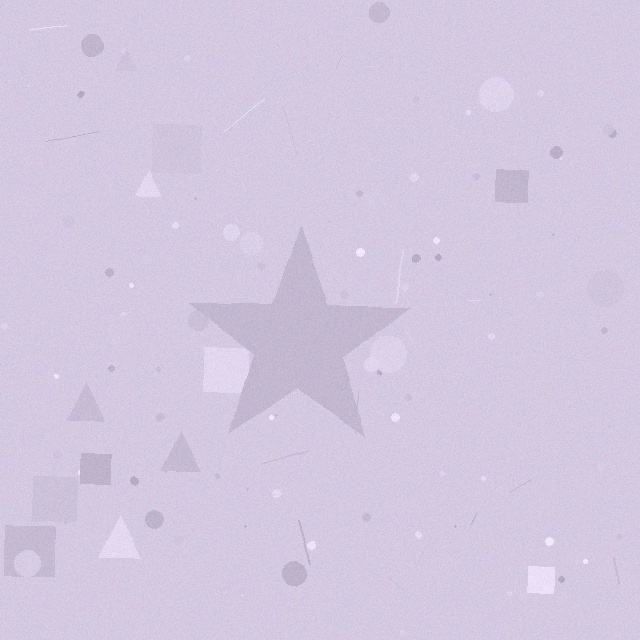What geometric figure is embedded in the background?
A star is embedded in the background.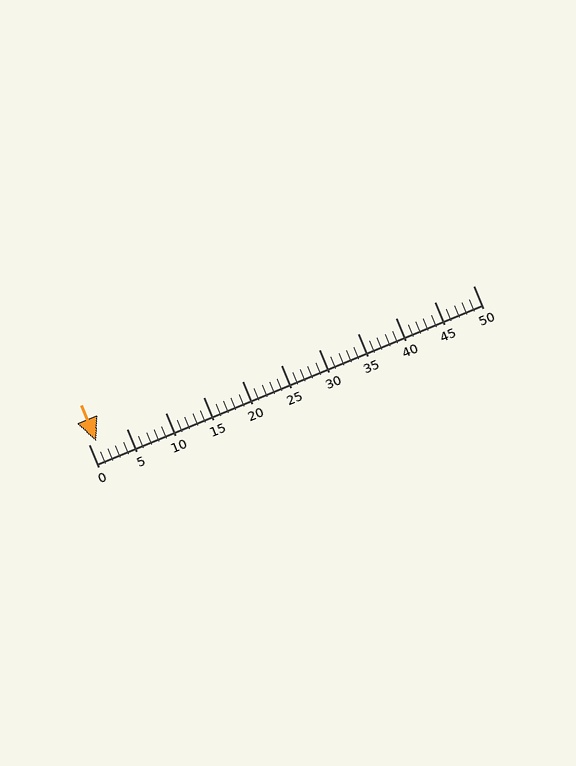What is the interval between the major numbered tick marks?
The major tick marks are spaced 5 units apart.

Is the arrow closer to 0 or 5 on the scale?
The arrow is closer to 0.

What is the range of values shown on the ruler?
The ruler shows values from 0 to 50.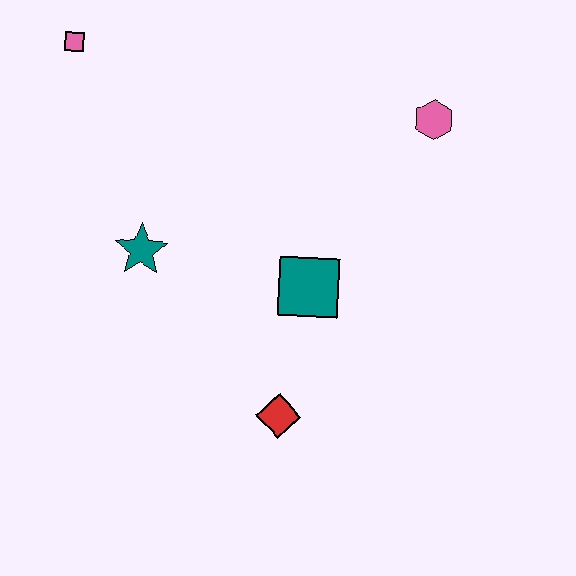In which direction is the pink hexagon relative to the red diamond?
The pink hexagon is above the red diamond.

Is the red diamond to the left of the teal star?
No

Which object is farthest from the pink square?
The red diamond is farthest from the pink square.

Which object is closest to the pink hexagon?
The teal square is closest to the pink hexagon.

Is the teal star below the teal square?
No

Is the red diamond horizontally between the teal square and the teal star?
Yes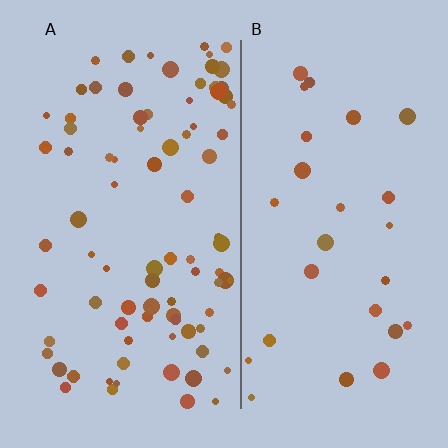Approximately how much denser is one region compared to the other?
Approximately 3.1× — region A over region B.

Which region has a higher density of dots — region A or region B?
A (the left).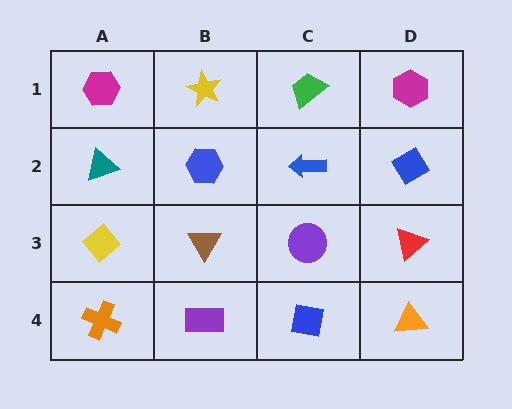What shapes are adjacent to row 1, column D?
A blue diamond (row 2, column D), a green trapezoid (row 1, column C).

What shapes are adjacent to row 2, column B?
A yellow star (row 1, column B), a brown triangle (row 3, column B), a teal triangle (row 2, column A), a blue arrow (row 2, column C).